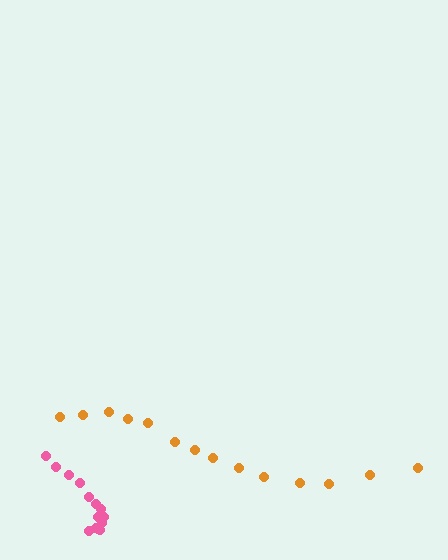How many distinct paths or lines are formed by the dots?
There are 2 distinct paths.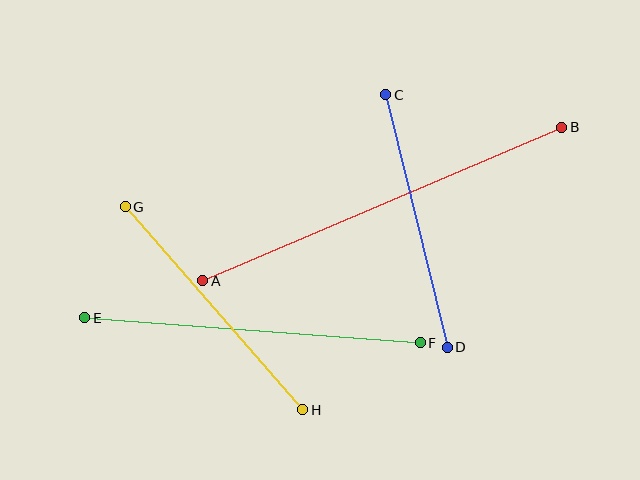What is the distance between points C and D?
The distance is approximately 260 pixels.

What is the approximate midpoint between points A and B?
The midpoint is at approximately (382, 204) pixels.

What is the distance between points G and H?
The distance is approximately 270 pixels.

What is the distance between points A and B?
The distance is approximately 390 pixels.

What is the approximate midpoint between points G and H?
The midpoint is at approximately (214, 308) pixels.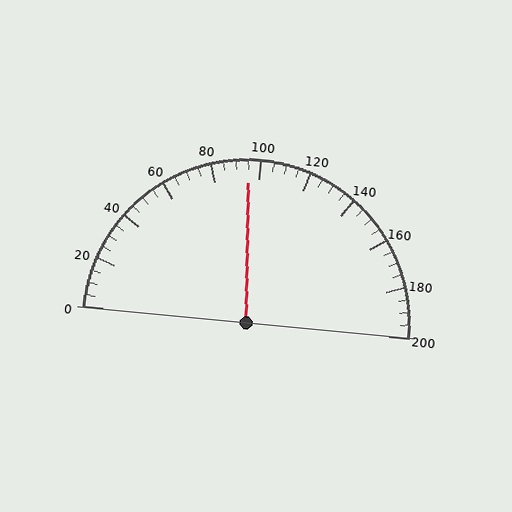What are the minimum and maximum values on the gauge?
The gauge ranges from 0 to 200.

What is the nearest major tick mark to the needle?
The nearest major tick mark is 100.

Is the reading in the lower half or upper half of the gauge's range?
The reading is in the lower half of the range (0 to 200).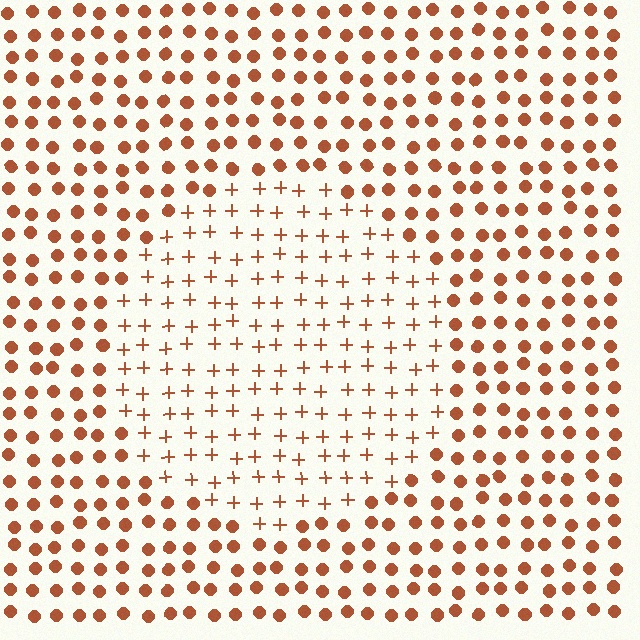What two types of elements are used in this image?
The image uses plus signs inside the circle region and circles outside it.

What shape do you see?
I see a circle.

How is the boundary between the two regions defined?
The boundary is defined by a change in element shape: plus signs inside vs. circles outside. All elements share the same color and spacing.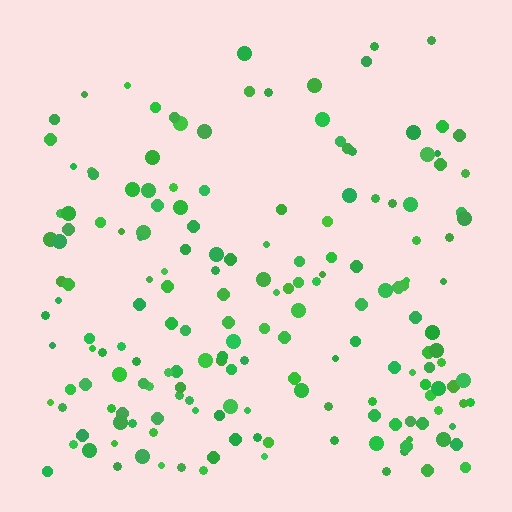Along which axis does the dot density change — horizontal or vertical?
Vertical.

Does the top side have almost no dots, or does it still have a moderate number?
Still a moderate number, just noticeably fewer than the bottom.